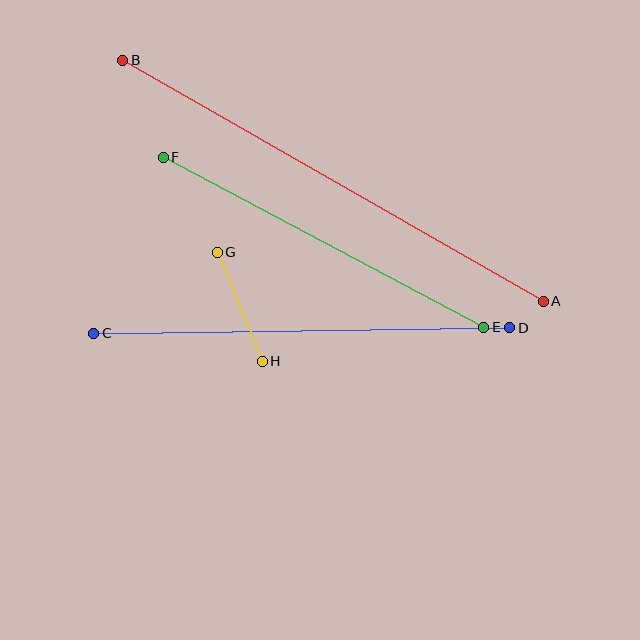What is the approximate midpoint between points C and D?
The midpoint is at approximately (302, 331) pixels.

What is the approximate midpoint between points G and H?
The midpoint is at approximately (240, 307) pixels.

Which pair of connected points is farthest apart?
Points A and B are farthest apart.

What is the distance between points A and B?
The distance is approximately 485 pixels.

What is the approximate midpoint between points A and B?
The midpoint is at approximately (333, 181) pixels.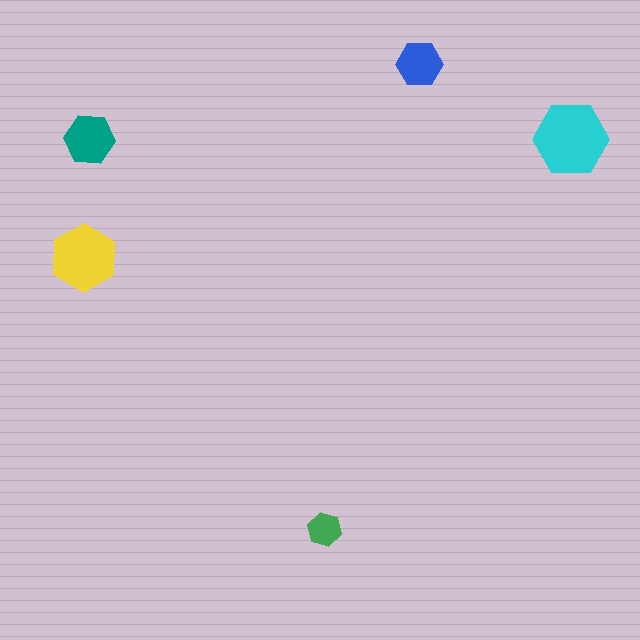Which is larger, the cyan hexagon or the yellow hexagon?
The cyan one.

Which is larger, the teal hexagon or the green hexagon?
The teal one.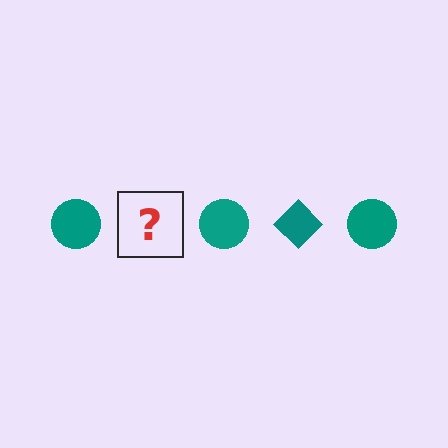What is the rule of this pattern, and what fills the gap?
The rule is that the pattern cycles through circle, diamond shapes in teal. The gap should be filled with a teal diamond.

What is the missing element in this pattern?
The missing element is a teal diamond.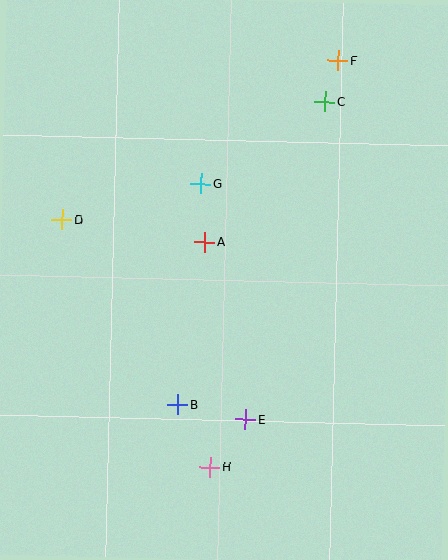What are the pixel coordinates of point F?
Point F is at (338, 61).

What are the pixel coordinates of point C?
Point C is at (325, 102).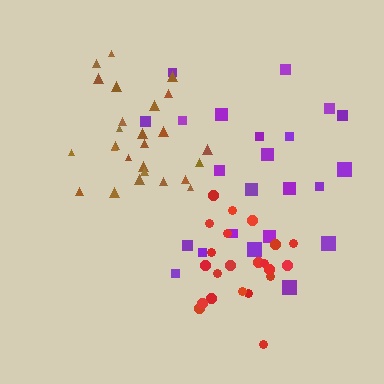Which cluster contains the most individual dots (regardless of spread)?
Brown (26).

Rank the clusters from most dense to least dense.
red, brown, purple.